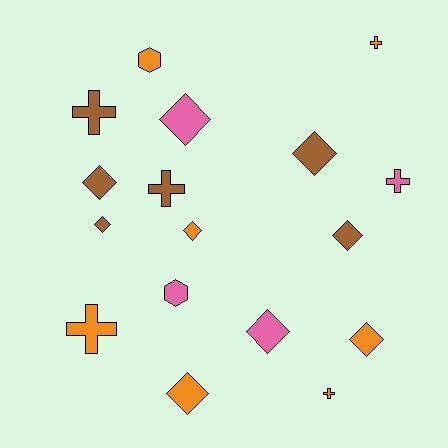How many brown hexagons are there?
There are no brown hexagons.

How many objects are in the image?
There are 17 objects.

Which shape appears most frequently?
Diamond, with 9 objects.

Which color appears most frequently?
Orange, with 7 objects.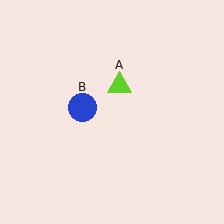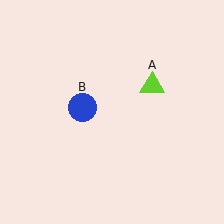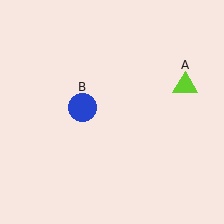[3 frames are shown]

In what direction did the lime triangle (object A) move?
The lime triangle (object A) moved right.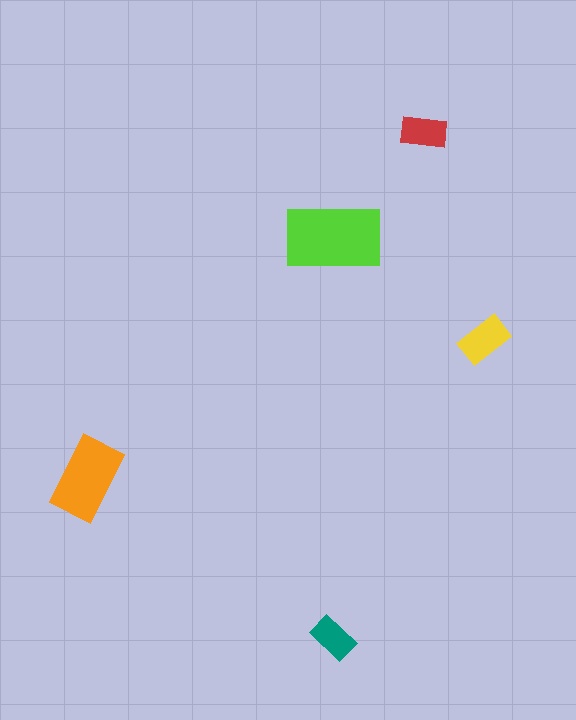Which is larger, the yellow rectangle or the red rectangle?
The yellow one.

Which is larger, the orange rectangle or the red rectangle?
The orange one.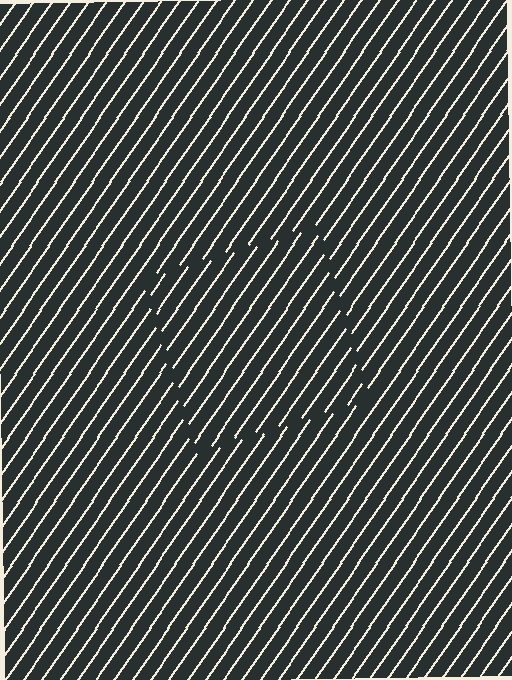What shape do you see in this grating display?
An illusory square. The interior of the shape contains the same grating, shifted by half a period — the contour is defined by the phase discontinuity where line-ends from the inner and outer gratings abut.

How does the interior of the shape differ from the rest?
The interior of the shape contains the same grating, shifted by half a period — the contour is defined by the phase discontinuity where line-ends from the inner and outer gratings abut.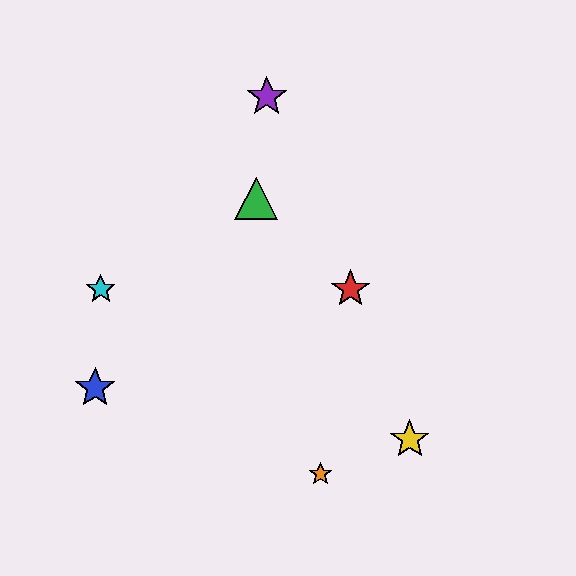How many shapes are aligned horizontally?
2 shapes (the red star, the cyan star) are aligned horizontally.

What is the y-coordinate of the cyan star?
The cyan star is at y≈289.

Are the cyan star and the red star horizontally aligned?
Yes, both are at y≈289.